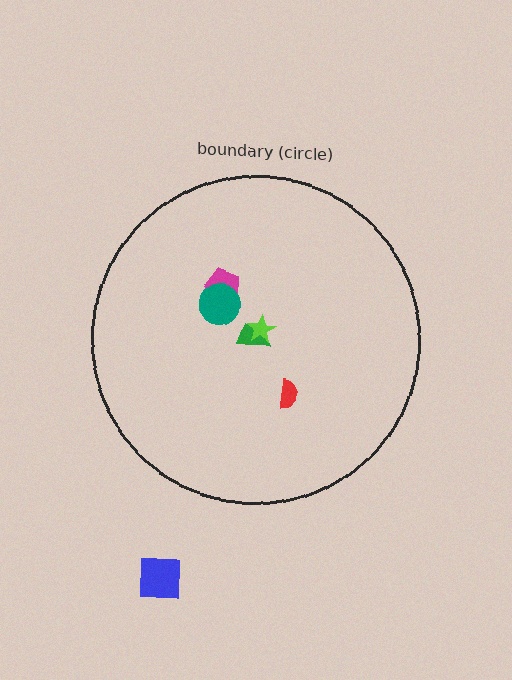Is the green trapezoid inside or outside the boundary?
Inside.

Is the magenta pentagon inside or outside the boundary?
Inside.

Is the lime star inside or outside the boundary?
Inside.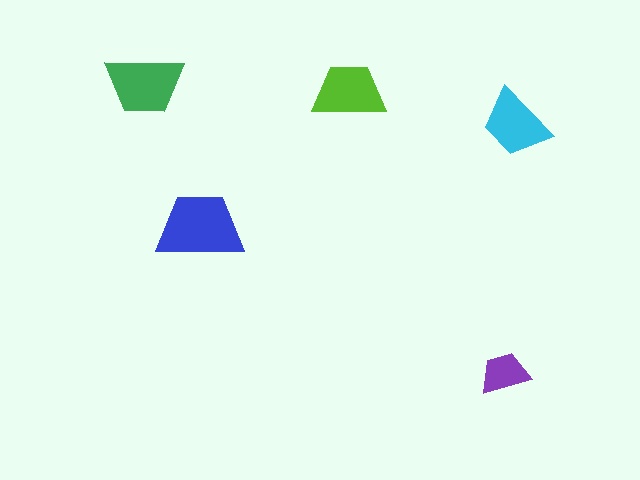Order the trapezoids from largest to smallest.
the blue one, the green one, the lime one, the cyan one, the purple one.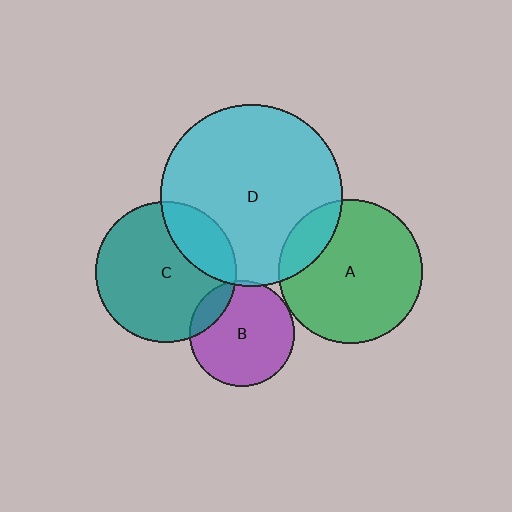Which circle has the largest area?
Circle D (cyan).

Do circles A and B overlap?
Yes.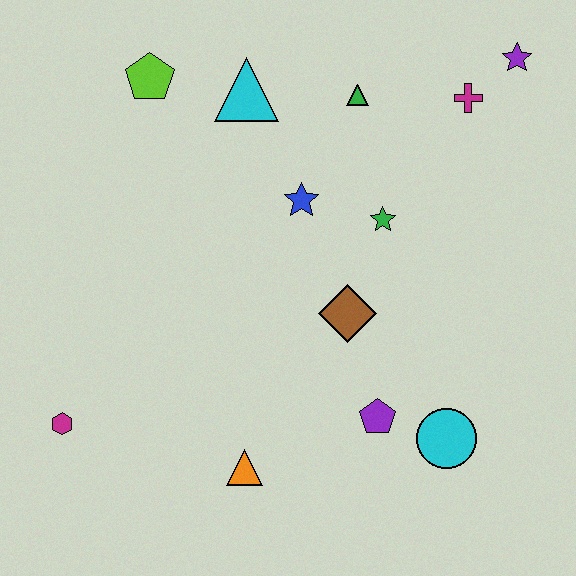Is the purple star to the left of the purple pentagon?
No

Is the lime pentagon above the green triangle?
Yes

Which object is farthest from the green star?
The magenta hexagon is farthest from the green star.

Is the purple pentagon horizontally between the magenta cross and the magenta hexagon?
Yes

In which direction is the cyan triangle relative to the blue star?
The cyan triangle is above the blue star.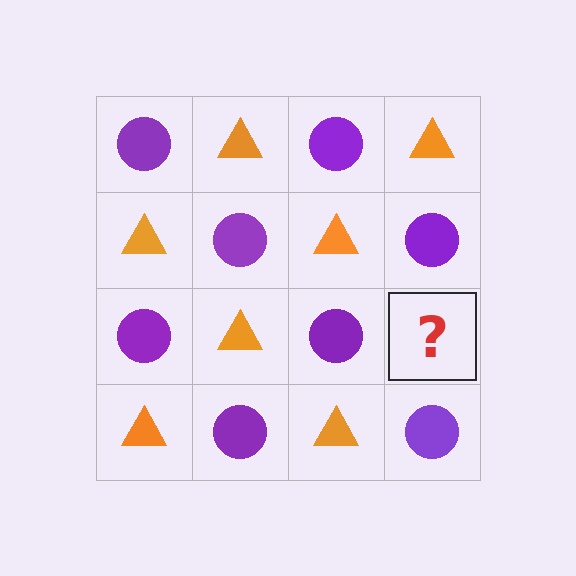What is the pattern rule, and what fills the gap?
The rule is that it alternates purple circle and orange triangle in a checkerboard pattern. The gap should be filled with an orange triangle.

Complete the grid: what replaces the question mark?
The question mark should be replaced with an orange triangle.